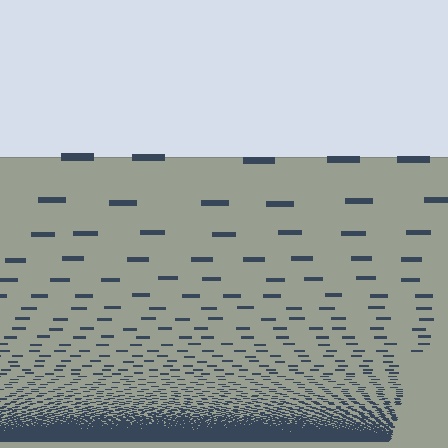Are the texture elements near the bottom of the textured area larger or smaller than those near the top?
Smaller. The gradient is inverted — elements near the bottom are smaller and denser.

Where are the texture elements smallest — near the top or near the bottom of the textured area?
Near the bottom.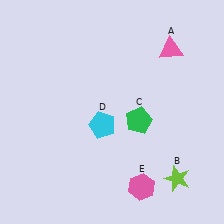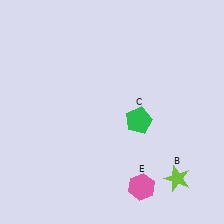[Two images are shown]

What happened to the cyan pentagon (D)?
The cyan pentagon (D) was removed in Image 2. It was in the bottom-left area of Image 1.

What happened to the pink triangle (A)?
The pink triangle (A) was removed in Image 2. It was in the top-right area of Image 1.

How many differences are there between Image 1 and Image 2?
There are 2 differences between the two images.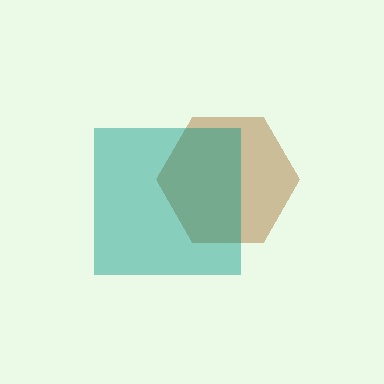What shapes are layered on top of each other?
The layered shapes are: a brown hexagon, a teal square.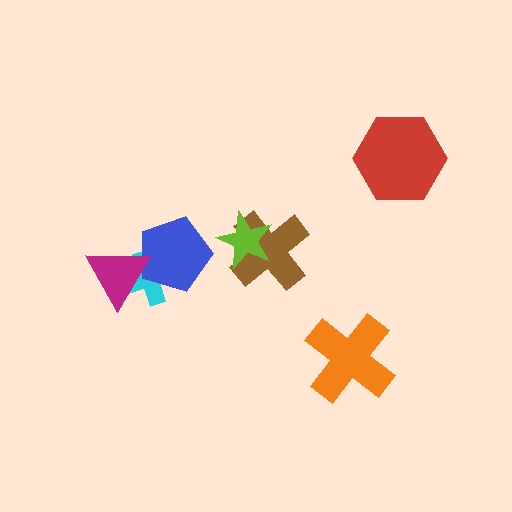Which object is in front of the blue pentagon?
The magenta triangle is in front of the blue pentagon.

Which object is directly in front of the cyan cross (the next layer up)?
The blue pentagon is directly in front of the cyan cross.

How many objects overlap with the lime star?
1 object overlaps with the lime star.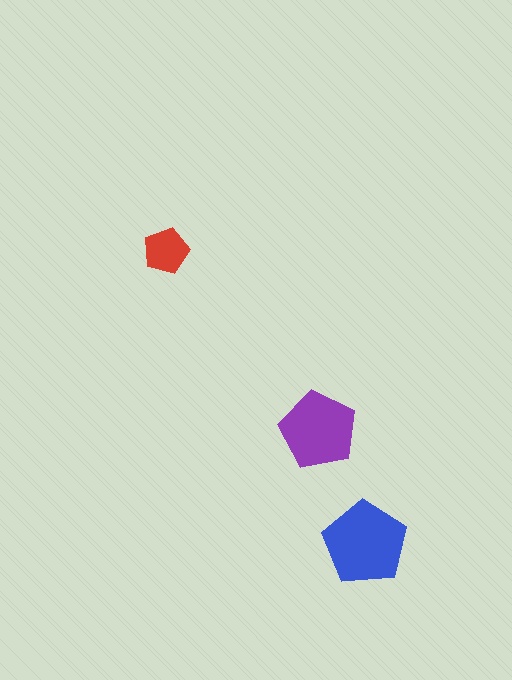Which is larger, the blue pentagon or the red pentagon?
The blue one.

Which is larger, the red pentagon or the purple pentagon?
The purple one.